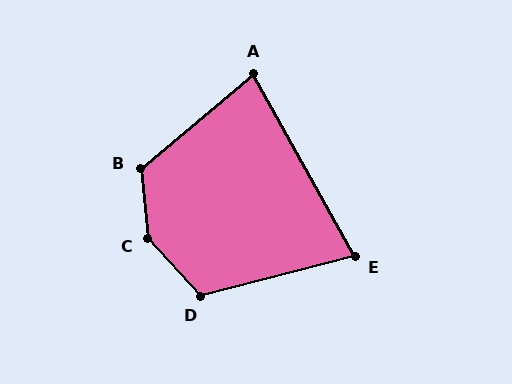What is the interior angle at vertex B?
Approximately 124 degrees (obtuse).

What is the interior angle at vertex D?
Approximately 118 degrees (obtuse).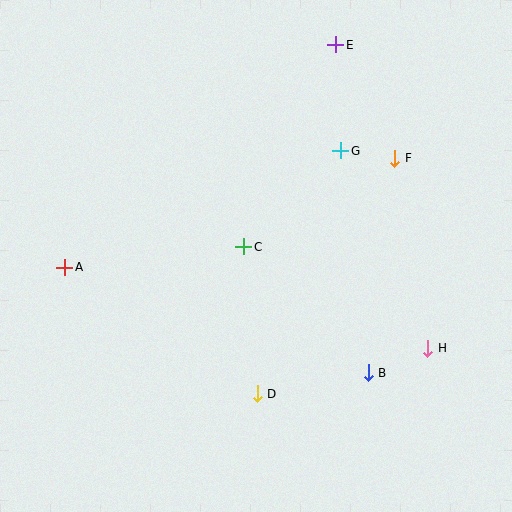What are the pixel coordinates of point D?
Point D is at (257, 394).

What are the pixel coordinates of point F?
Point F is at (395, 158).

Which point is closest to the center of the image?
Point C at (244, 247) is closest to the center.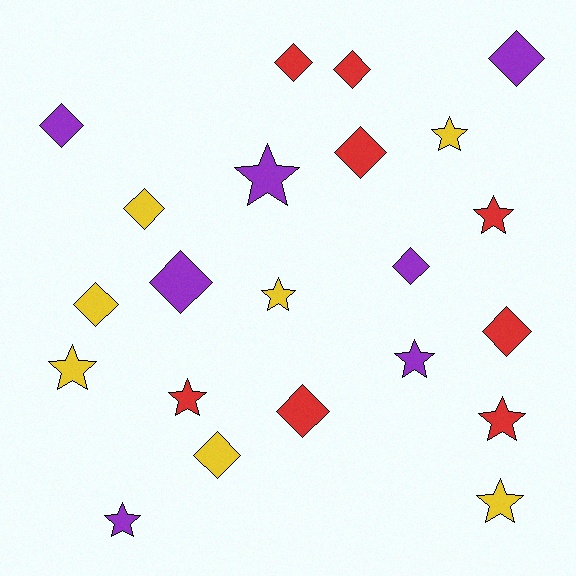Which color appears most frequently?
Red, with 8 objects.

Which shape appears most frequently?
Diamond, with 12 objects.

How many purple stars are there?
There are 3 purple stars.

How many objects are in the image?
There are 22 objects.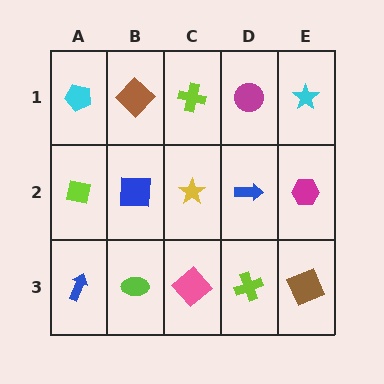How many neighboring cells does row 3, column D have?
3.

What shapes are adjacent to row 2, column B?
A brown diamond (row 1, column B), a lime ellipse (row 3, column B), a lime square (row 2, column A), a yellow star (row 2, column C).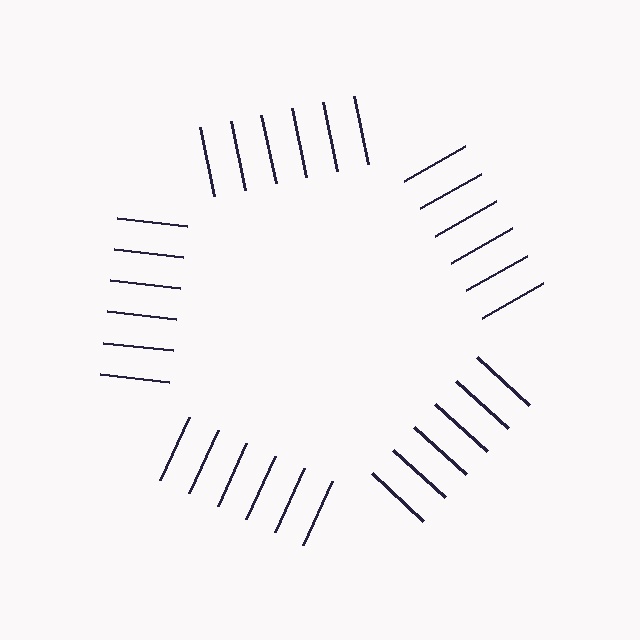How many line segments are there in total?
30 — 6 along each of the 5 edges.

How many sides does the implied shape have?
5 sides — the line-ends trace a pentagon.